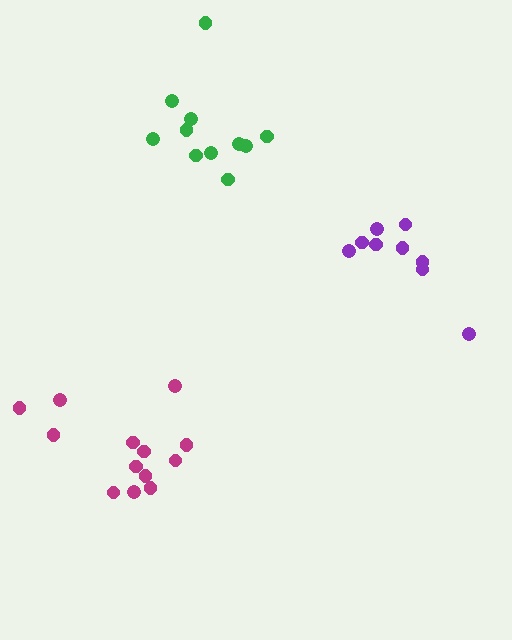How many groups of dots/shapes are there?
There are 3 groups.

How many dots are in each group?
Group 1: 9 dots, Group 2: 11 dots, Group 3: 13 dots (33 total).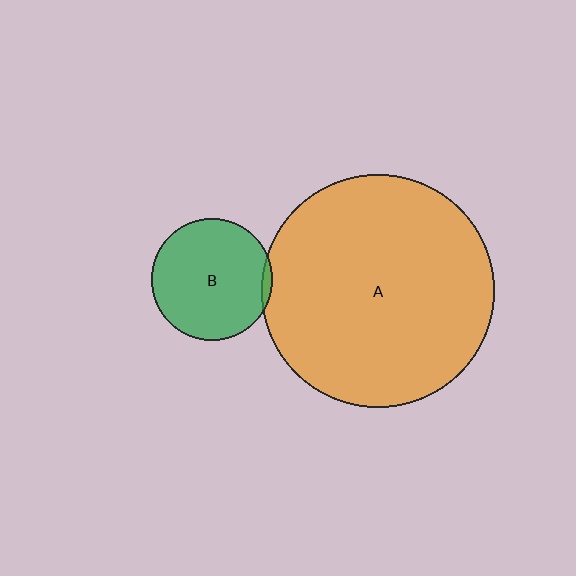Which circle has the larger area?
Circle A (orange).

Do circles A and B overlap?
Yes.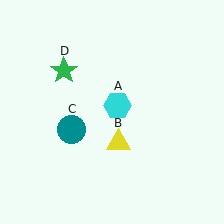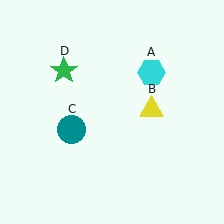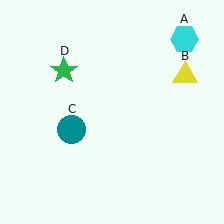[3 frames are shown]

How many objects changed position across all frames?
2 objects changed position: cyan hexagon (object A), yellow triangle (object B).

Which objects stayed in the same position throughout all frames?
Teal circle (object C) and green star (object D) remained stationary.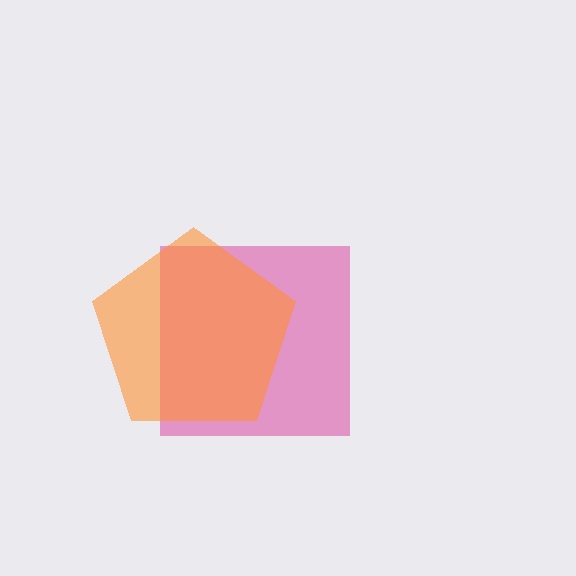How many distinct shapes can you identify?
There are 2 distinct shapes: a pink square, an orange pentagon.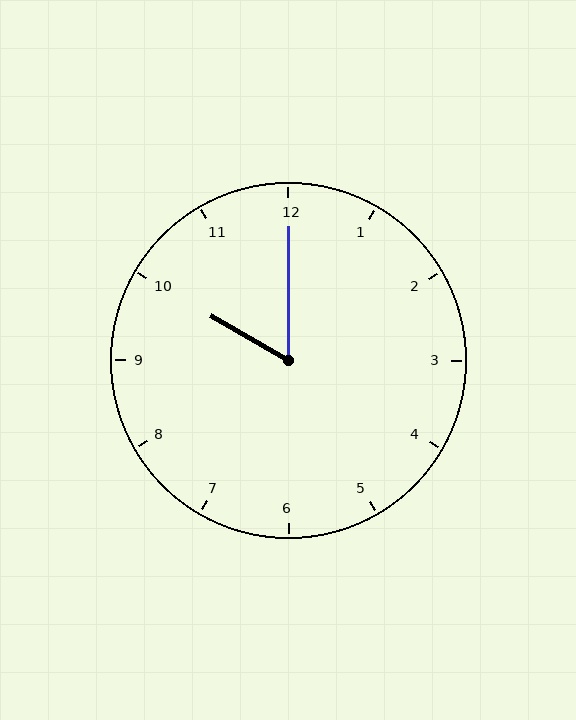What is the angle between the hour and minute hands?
Approximately 60 degrees.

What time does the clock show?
10:00.